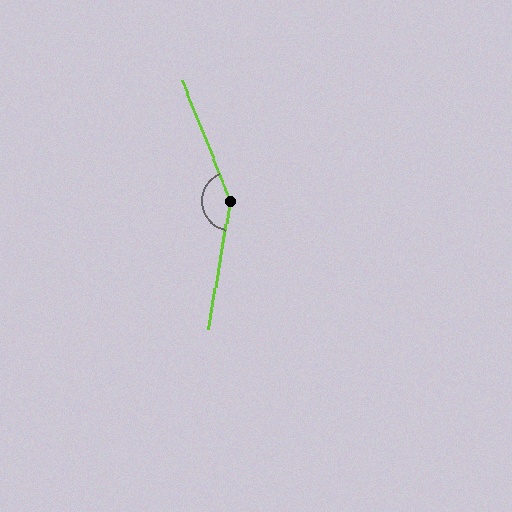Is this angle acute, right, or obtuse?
It is obtuse.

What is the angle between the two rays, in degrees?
Approximately 148 degrees.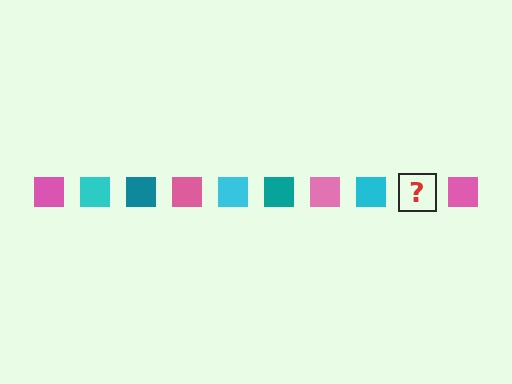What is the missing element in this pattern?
The missing element is a teal square.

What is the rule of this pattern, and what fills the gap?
The rule is that the pattern cycles through pink, cyan, teal squares. The gap should be filled with a teal square.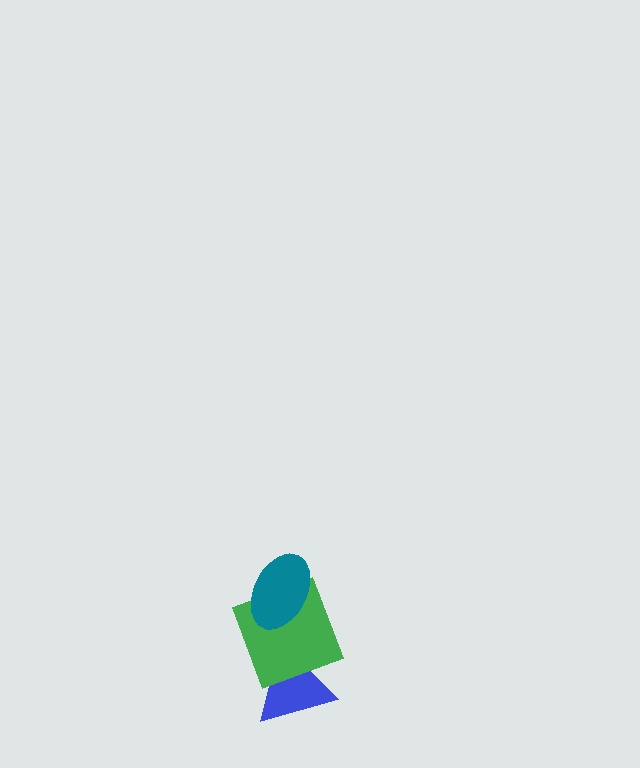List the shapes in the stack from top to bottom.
From top to bottom: the teal ellipse, the green square, the blue triangle.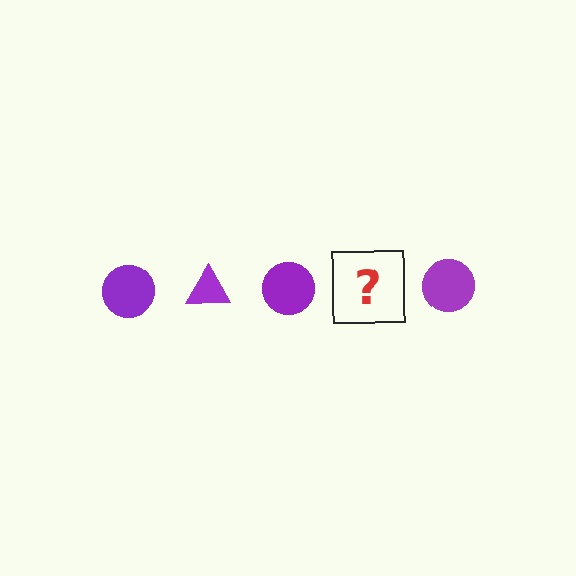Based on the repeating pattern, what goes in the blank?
The blank should be a purple triangle.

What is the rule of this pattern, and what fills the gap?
The rule is that the pattern cycles through circle, triangle shapes in purple. The gap should be filled with a purple triangle.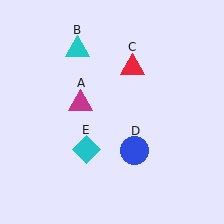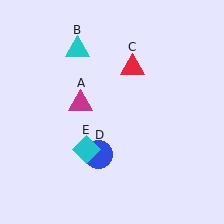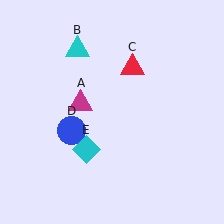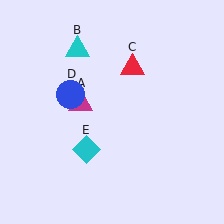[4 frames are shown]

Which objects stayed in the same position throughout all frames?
Magenta triangle (object A) and cyan triangle (object B) and red triangle (object C) and cyan diamond (object E) remained stationary.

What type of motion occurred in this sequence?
The blue circle (object D) rotated clockwise around the center of the scene.